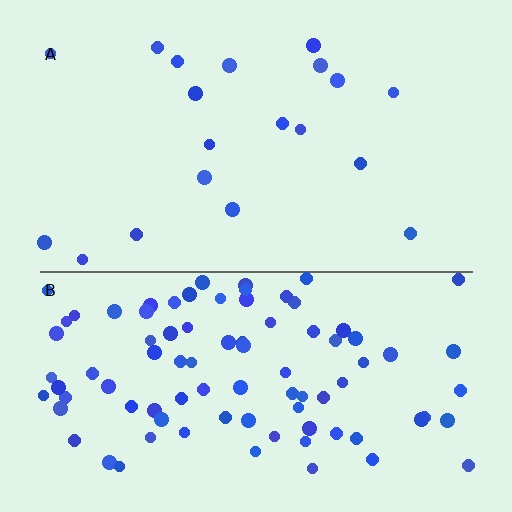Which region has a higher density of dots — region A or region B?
B (the bottom).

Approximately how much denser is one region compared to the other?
Approximately 4.5× — region B over region A.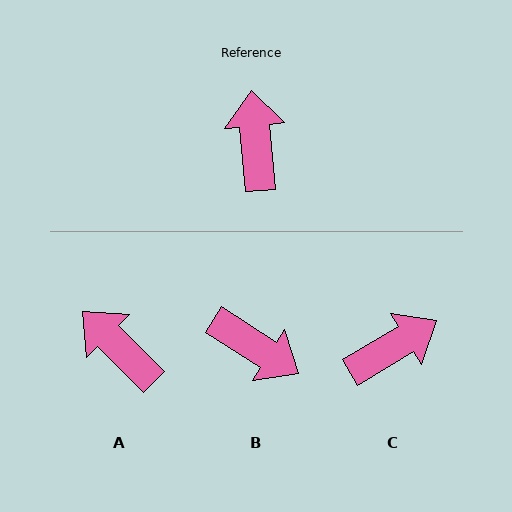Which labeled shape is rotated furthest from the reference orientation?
B, about 128 degrees away.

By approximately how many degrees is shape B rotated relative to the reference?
Approximately 128 degrees clockwise.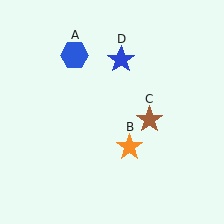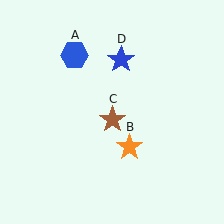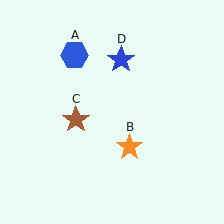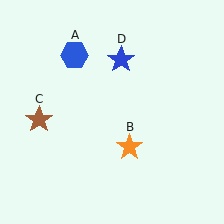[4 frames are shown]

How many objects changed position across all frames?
1 object changed position: brown star (object C).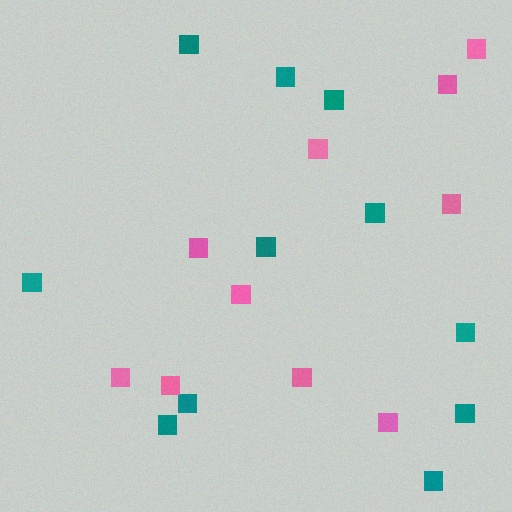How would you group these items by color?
There are 2 groups: one group of teal squares (11) and one group of pink squares (10).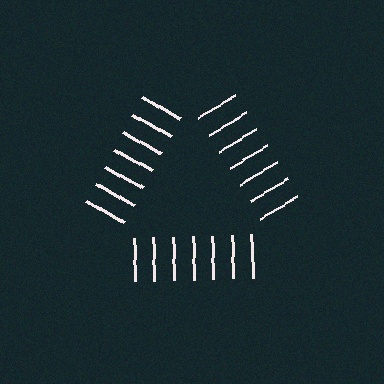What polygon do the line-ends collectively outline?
An illusory triangle — the line segments terminate on its edges but no continuous stroke is drawn.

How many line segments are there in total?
21 — 7 along each of the 3 edges.